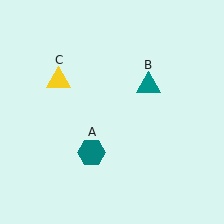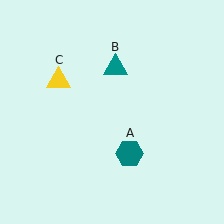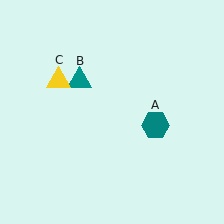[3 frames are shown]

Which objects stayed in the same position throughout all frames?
Yellow triangle (object C) remained stationary.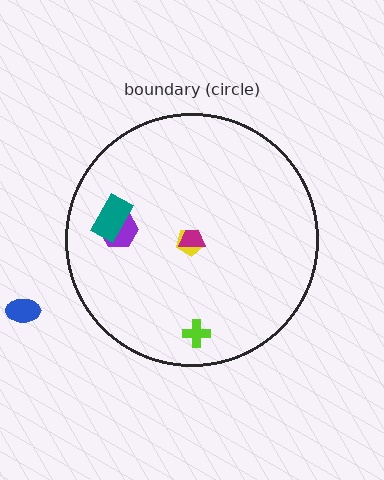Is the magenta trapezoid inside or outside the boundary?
Inside.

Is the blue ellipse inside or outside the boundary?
Outside.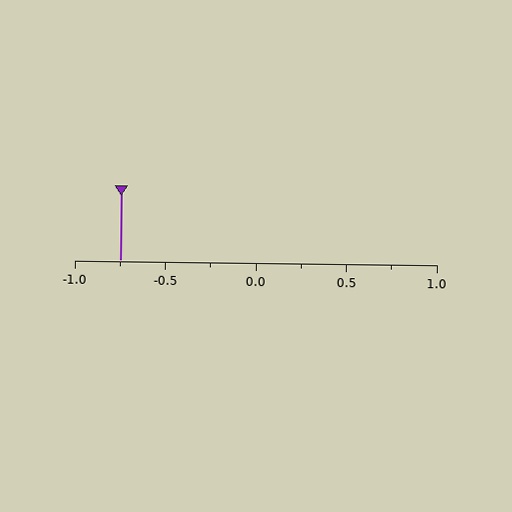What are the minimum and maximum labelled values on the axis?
The axis runs from -1.0 to 1.0.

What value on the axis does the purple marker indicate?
The marker indicates approximately -0.75.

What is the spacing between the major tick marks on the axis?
The major ticks are spaced 0.5 apart.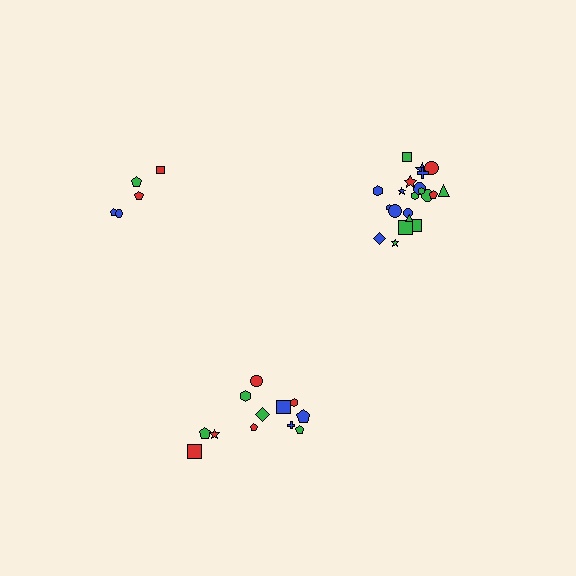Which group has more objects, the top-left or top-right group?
The top-right group.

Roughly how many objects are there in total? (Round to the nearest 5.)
Roughly 40 objects in total.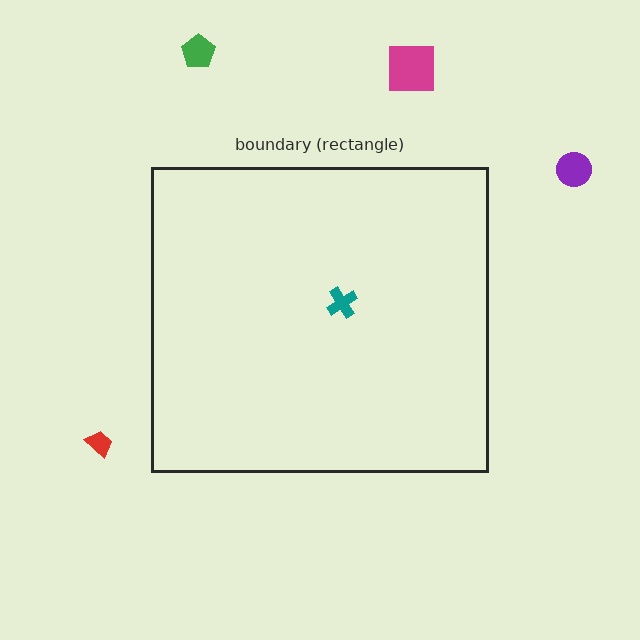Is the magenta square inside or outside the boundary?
Outside.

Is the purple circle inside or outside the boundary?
Outside.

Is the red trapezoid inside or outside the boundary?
Outside.